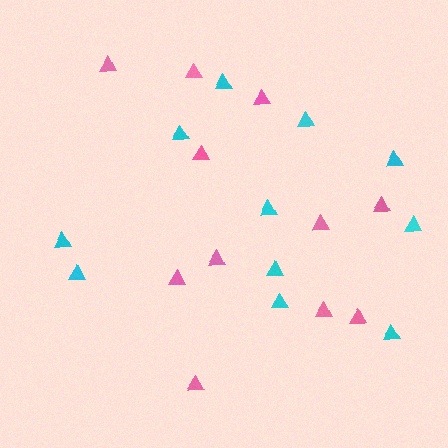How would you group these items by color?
There are 2 groups: one group of pink triangles (11) and one group of cyan triangles (11).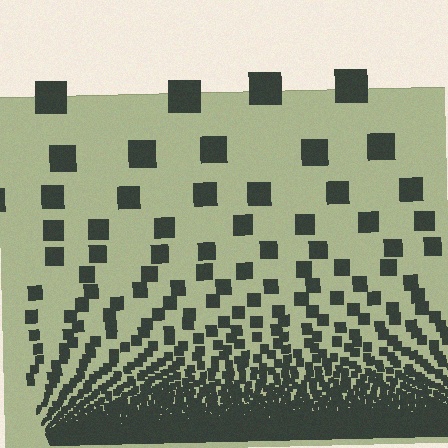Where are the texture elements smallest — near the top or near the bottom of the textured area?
Near the bottom.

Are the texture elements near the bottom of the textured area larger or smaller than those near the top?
Smaller. The gradient is inverted — elements near the bottom are smaller and denser.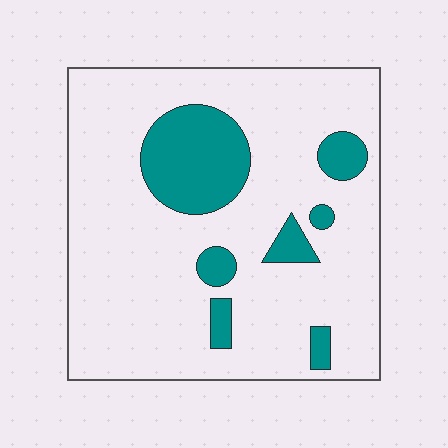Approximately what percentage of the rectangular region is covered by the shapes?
Approximately 15%.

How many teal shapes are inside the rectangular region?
7.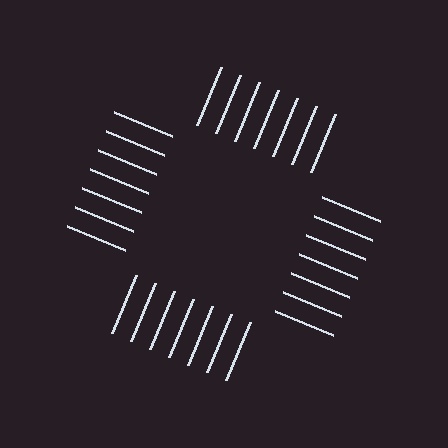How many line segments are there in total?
28 — 7 along each of the 4 edges.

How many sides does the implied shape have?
4 sides — the line-ends trace a square.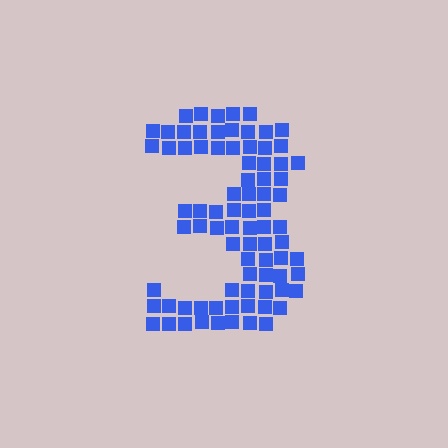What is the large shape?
The large shape is the digit 3.